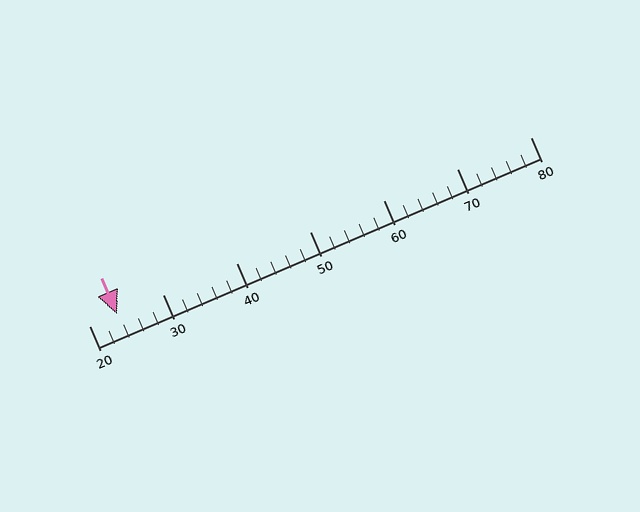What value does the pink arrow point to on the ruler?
The pink arrow points to approximately 24.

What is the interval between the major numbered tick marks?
The major tick marks are spaced 10 units apart.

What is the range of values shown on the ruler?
The ruler shows values from 20 to 80.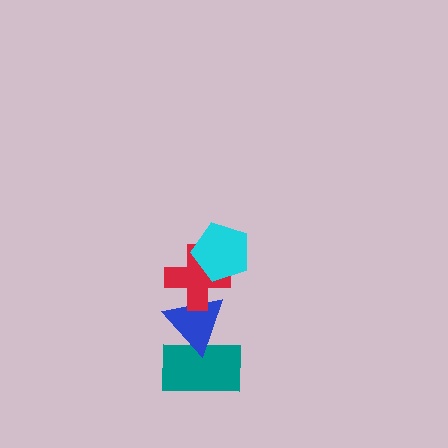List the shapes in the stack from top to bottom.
From top to bottom: the cyan pentagon, the red cross, the blue triangle, the teal rectangle.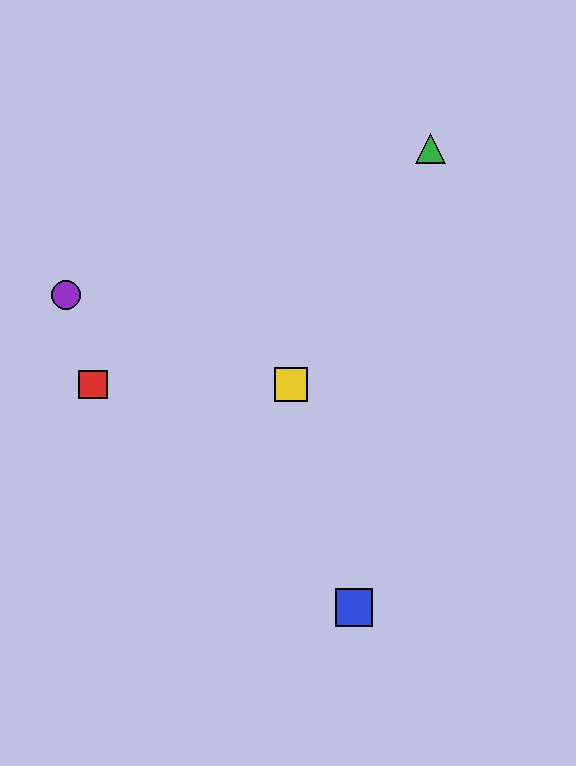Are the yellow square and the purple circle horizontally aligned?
No, the yellow square is at y≈384 and the purple circle is at y≈295.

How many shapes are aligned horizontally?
2 shapes (the red square, the yellow square) are aligned horizontally.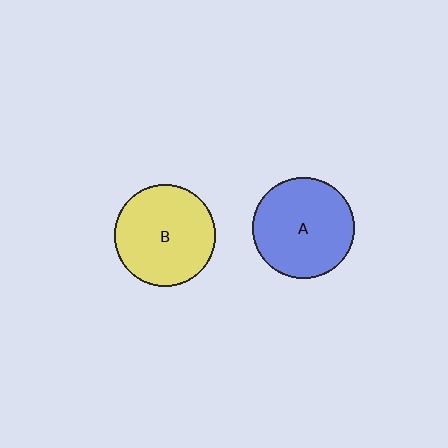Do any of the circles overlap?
No, none of the circles overlap.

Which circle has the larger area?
Circle B (yellow).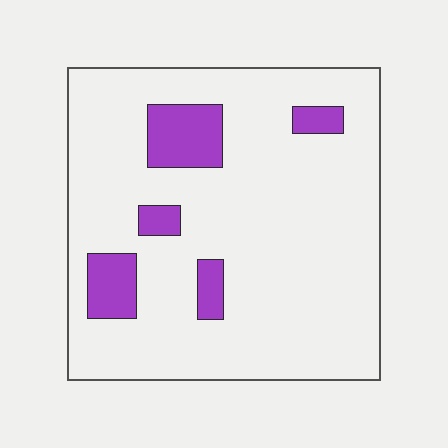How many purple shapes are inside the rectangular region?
5.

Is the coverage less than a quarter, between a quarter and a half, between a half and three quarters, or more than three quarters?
Less than a quarter.